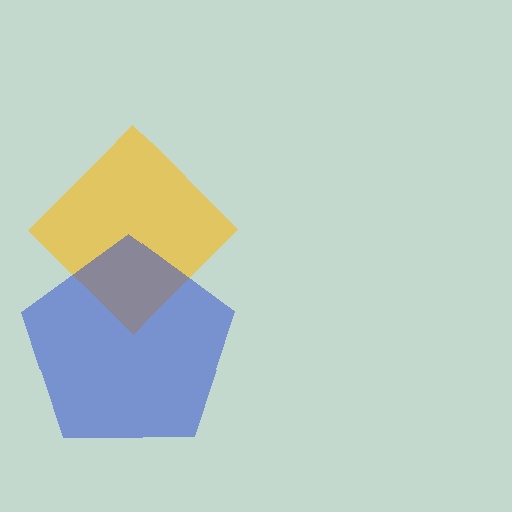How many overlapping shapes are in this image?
There are 2 overlapping shapes in the image.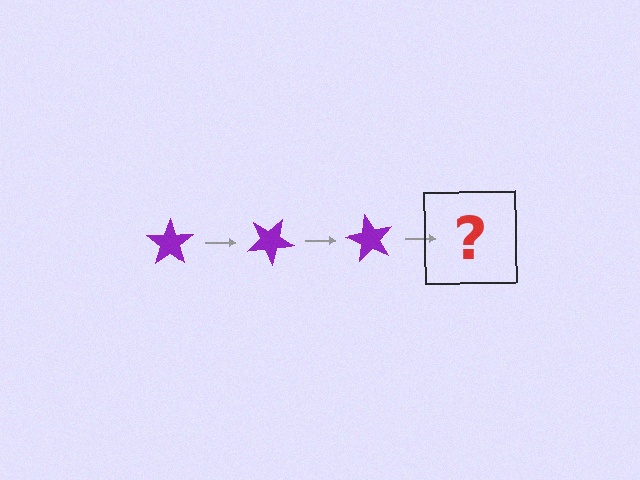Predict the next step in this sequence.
The next step is a purple star rotated 90 degrees.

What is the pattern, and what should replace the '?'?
The pattern is that the star rotates 30 degrees each step. The '?' should be a purple star rotated 90 degrees.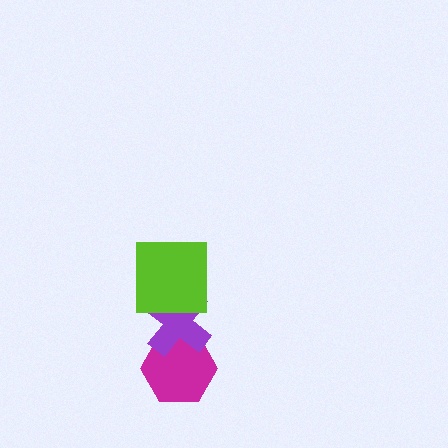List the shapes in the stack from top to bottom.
From top to bottom: the lime square, the purple cross, the magenta hexagon.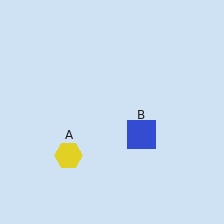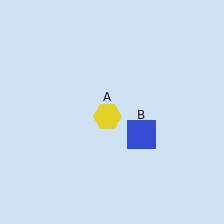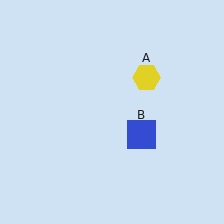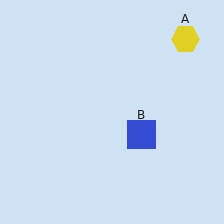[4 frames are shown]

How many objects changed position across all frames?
1 object changed position: yellow hexagon (object A).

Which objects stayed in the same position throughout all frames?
Blue square (object B) remained stationary.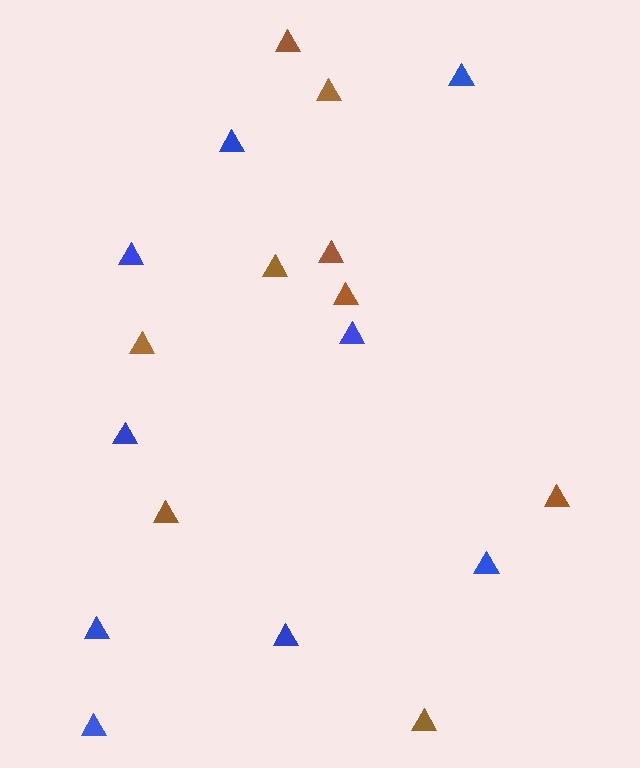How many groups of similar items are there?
There are 2 groups: one group of brown triangles (9) and one group of blue triangles (9).